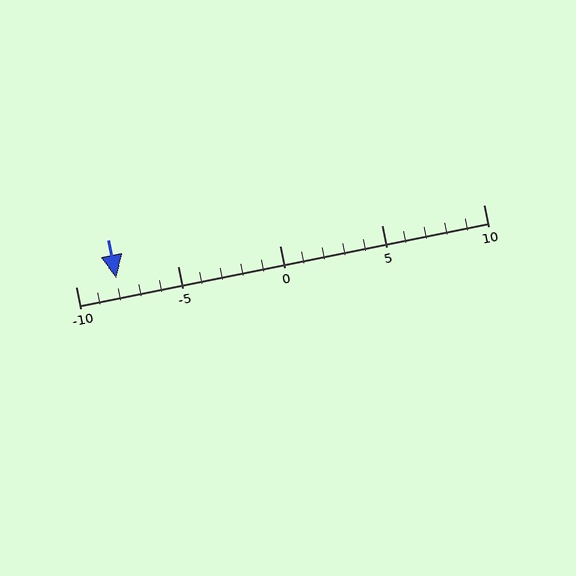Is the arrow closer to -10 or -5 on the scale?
The arrow is closer to -10.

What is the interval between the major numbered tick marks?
The major tick marks are spaced 5 units apart.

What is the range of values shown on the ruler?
The ruler shows values from -10 to 10.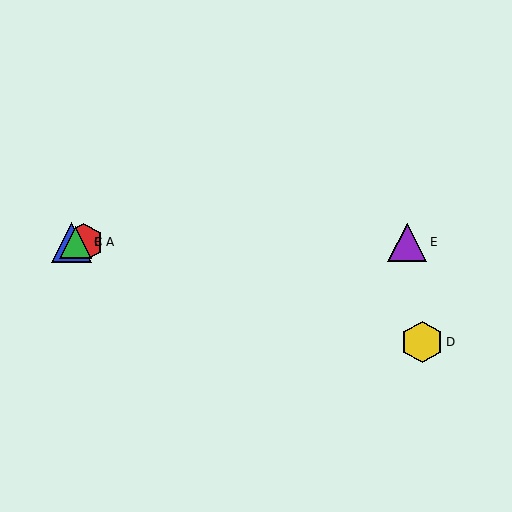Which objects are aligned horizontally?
Objects A, B, C, E are aligned horizontally.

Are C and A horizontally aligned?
Yes, both are at y≈242.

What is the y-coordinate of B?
Object B is at y≈242.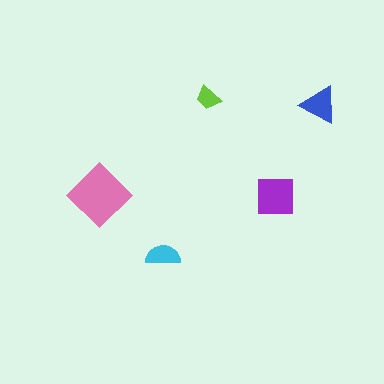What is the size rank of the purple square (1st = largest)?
2nd.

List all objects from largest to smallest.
The pink diamond, the purple square, the blue triangle, the cyan semicircle, the lime trapezoid.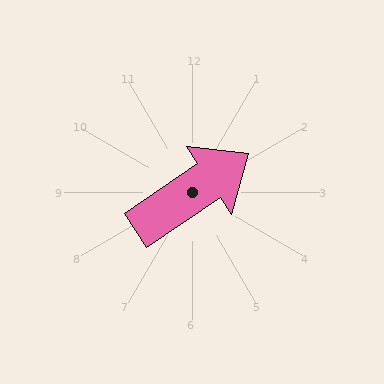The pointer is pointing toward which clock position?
Roughly 2 o'clock.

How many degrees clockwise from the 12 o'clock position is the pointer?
Approximately 56 degrees.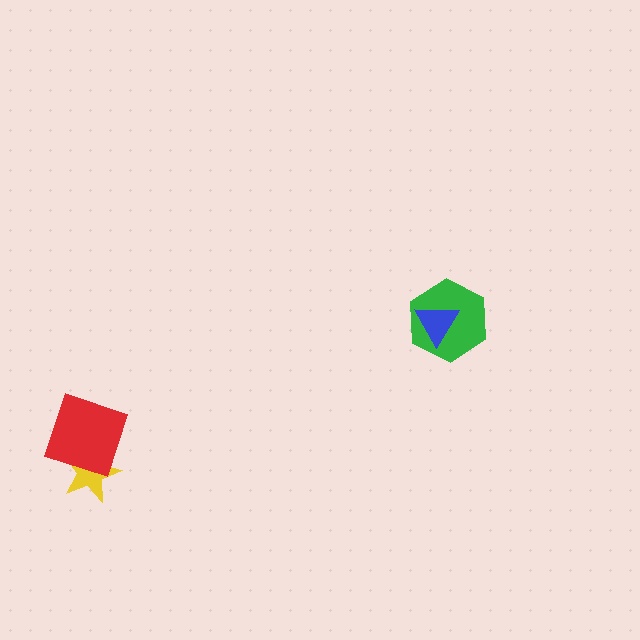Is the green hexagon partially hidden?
Yes, it is partially covered by another shape.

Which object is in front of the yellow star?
The red diamond is in front of the yellow star.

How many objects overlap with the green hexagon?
1 object overlaps with the green hexagon.